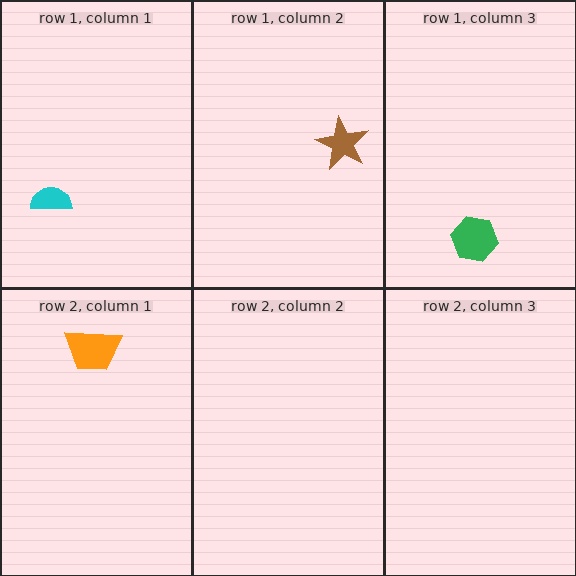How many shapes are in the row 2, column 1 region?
1.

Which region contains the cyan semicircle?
The row 1, column 1 region.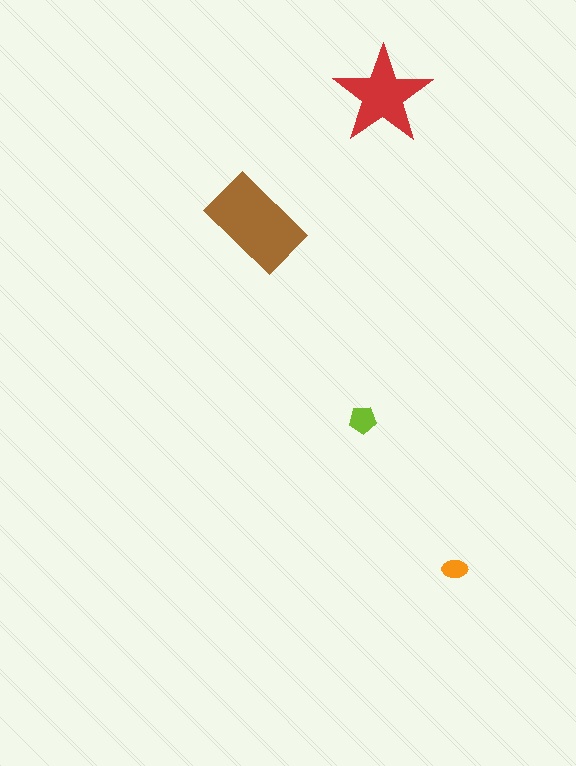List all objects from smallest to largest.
The orange ellipse, the lime pentagon, the red star, the brown rectangle.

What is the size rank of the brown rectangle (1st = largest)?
1st.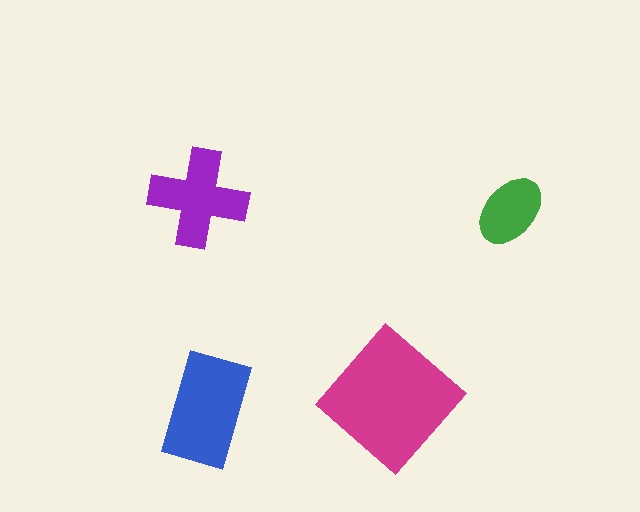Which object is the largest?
The magenta diamond.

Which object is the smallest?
The green ellipse.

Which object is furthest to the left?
The purple cross is leftmost.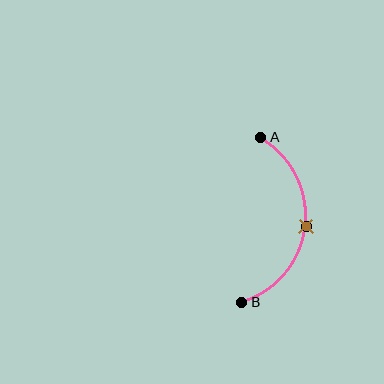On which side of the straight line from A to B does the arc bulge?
The arc bulges to the right of the straight line connecting A and B.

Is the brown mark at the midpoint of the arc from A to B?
Yes. The brown mark lies on the arc at equal arc-length from both A and B — it is the arc midpoint.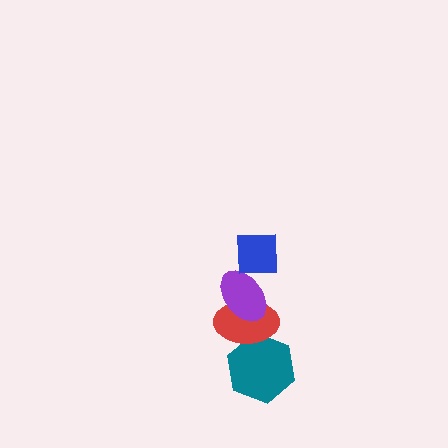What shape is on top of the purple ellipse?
The blue square is on top of the purple ellipse.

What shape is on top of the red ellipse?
The purple ellipse is on top of the red ellipse.